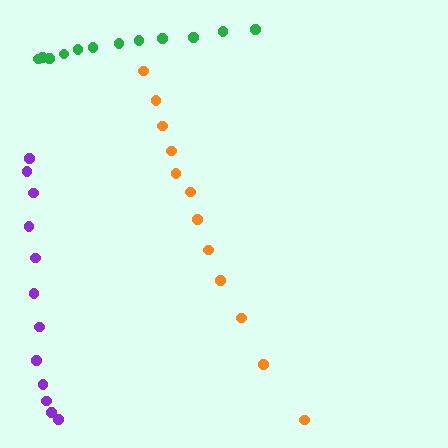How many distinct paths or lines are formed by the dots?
There are 3 distinct paths.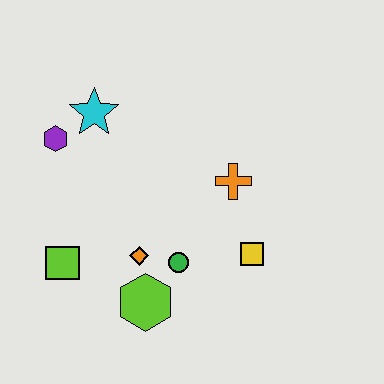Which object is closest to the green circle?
The orange diamond is closest to the green circle.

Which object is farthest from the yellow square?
The purple hexagon is farthest from the yellow square.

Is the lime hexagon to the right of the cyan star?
Yes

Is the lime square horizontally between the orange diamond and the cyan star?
No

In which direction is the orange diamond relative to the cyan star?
The orange diamond is below the cyan star.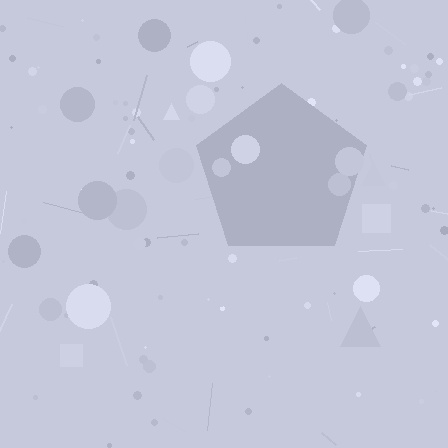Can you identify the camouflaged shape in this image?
The camouflaged shape is a pentagon.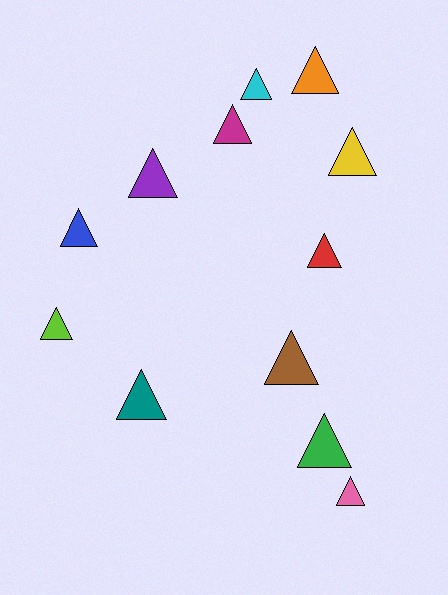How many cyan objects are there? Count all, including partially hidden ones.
There is 1 cyan object.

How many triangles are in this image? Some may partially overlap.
There are 12 triangles.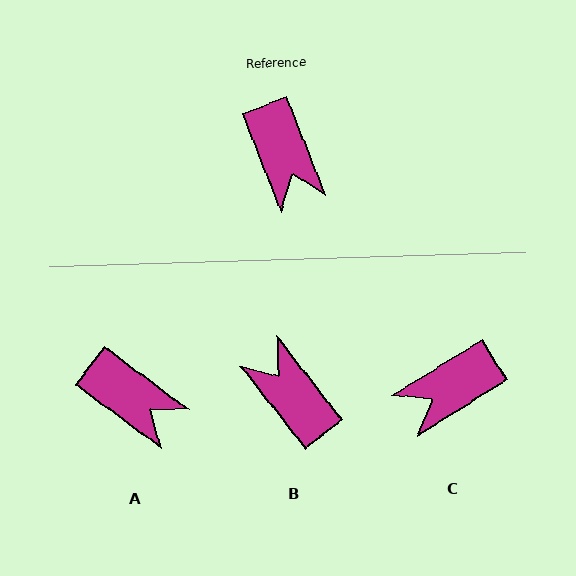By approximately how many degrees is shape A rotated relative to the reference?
Approximately 32 degrees counter-clockwise.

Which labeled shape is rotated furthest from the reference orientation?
B, about 163 degrees away.